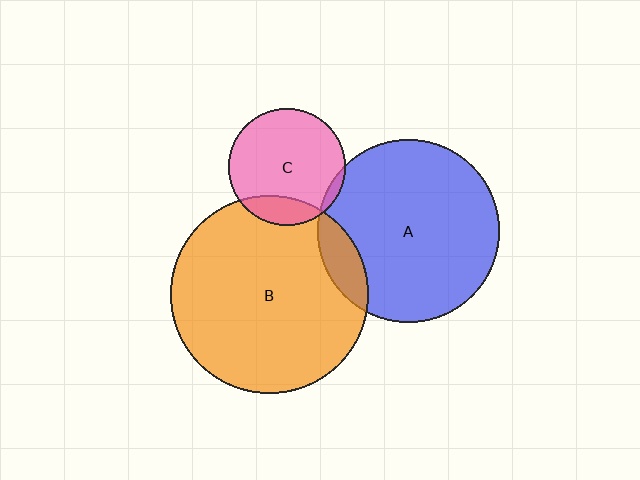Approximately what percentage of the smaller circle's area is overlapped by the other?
Approximately 10%.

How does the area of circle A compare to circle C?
Approximately 2.4 times.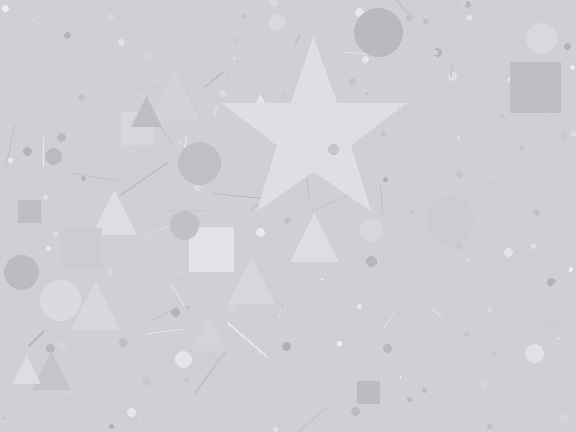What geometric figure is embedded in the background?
A star is embedded in the background.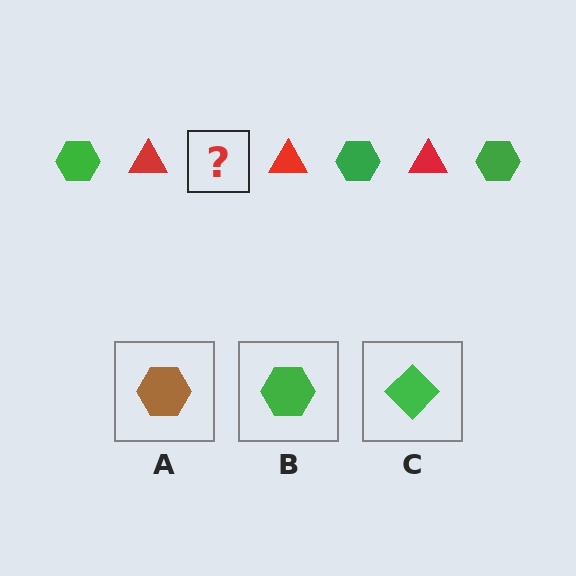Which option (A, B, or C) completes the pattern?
B.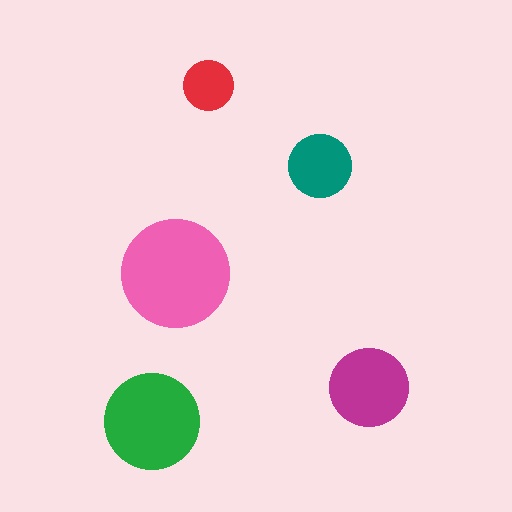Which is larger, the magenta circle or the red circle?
The magenta one.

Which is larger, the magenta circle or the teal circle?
The magenta one.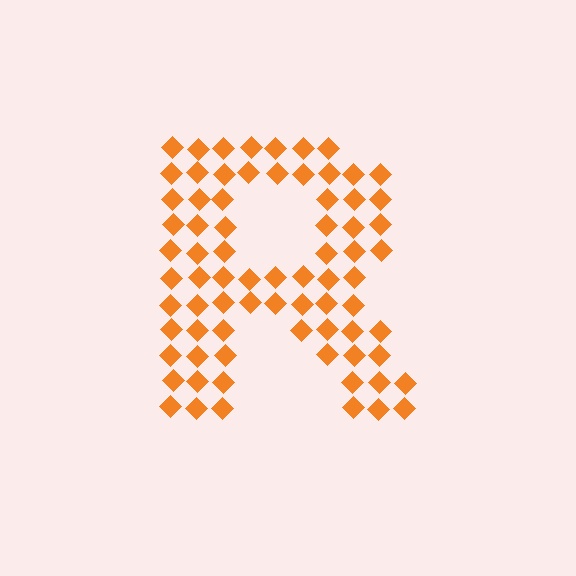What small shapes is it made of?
It is made of small diamonds.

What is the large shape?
The large shape is the letter R.